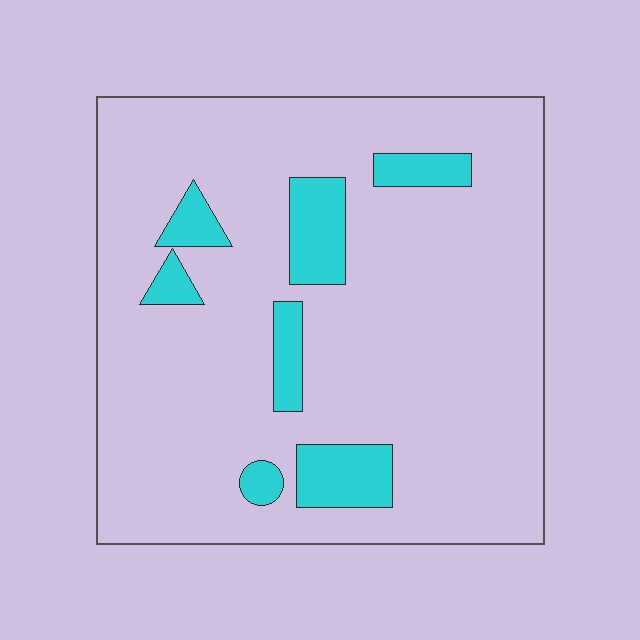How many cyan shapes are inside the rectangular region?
7.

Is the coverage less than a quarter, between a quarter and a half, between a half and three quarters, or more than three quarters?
Less than a quarter.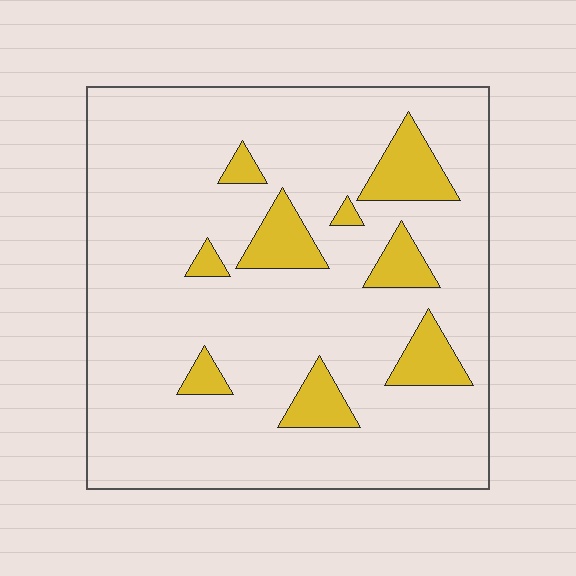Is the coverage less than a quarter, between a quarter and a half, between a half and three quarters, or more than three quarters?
Less than a quarter.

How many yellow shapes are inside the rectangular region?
9.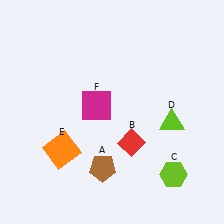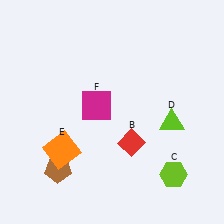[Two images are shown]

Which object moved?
The brown pentagon (A) moved left.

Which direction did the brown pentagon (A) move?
The brown pentagon (A) moved left.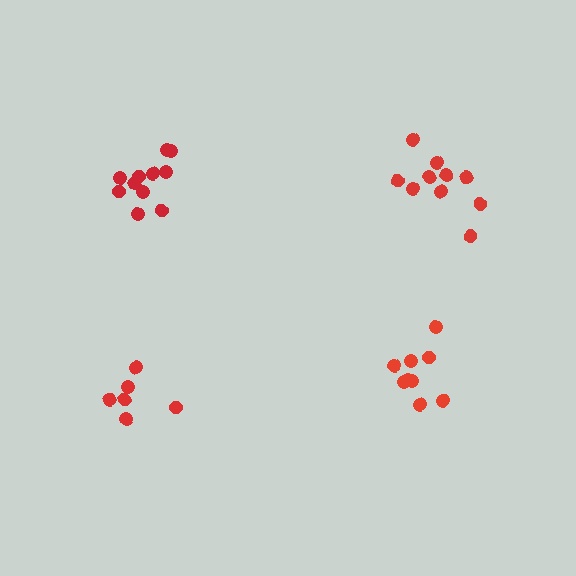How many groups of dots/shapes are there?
There are 4 groups.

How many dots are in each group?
Group 1: 10 dots, Group 2: 6 dots, Group 3: 9 dots, Group 4: 11 dots (36 total).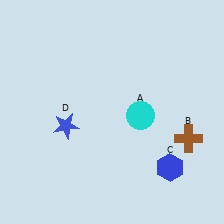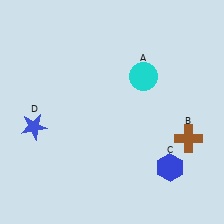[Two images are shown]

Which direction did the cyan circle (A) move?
The cyan circle (A) moved up.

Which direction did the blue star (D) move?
The blue star (D) moved left.